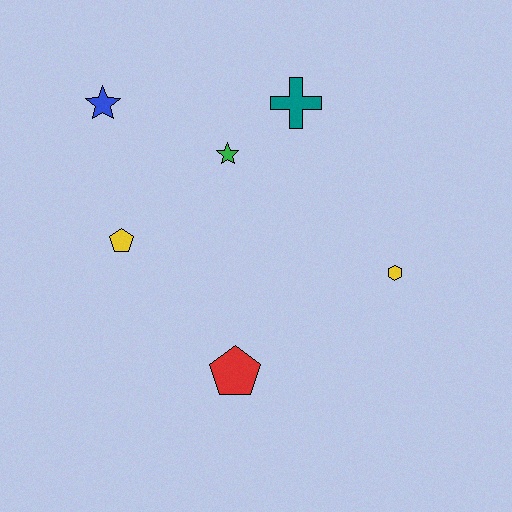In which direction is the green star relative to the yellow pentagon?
The green star is to the right of the yellow pentagon.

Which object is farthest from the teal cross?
The red pentagon is farthest from the teal cross.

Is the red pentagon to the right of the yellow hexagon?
No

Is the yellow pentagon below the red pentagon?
No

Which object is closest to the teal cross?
The green star is closest to the teal cross.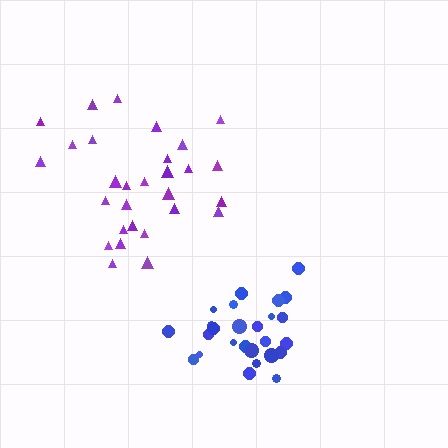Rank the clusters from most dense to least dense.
blue, purple.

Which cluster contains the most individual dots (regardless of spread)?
Purple (29).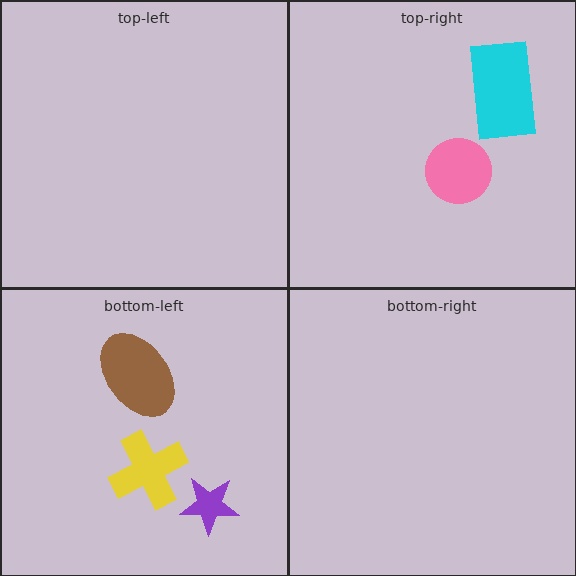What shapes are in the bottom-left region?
The brown ellipse, the purple star, the yellow cross.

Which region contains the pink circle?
The top-right region.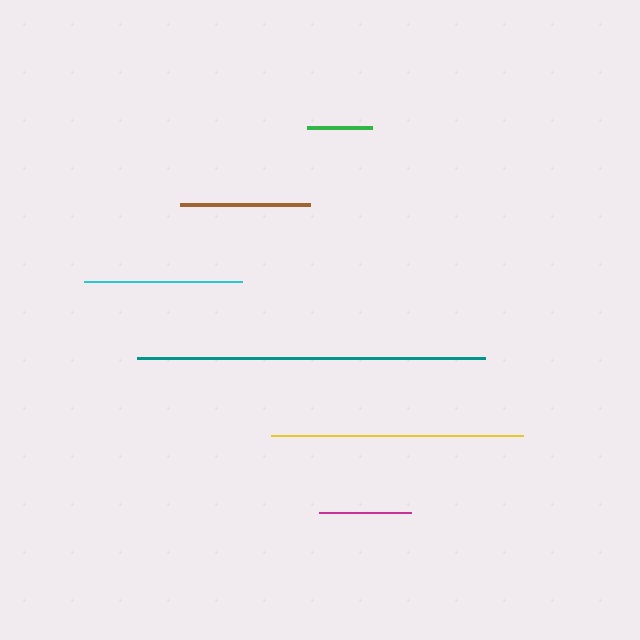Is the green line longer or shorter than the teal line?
The teal line is longer than the green line.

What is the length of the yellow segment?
The yellow segment is approximately 252 pixels long.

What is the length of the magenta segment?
The magenta segment is approximately 91 pixels long.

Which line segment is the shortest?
The green line is the shortest at approximately 65 pixels.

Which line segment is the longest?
The teal line is the longest at approximately 348 pixels.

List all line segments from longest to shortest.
From longest to shortest: teal, yellow, cyan, brown, magenta, green.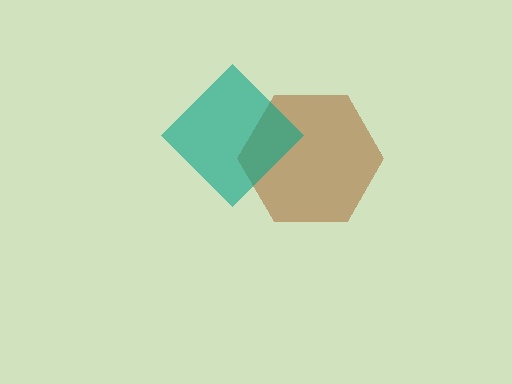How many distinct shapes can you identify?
There are 2 distinct shapes: a brown hexagon, a teal diamond.